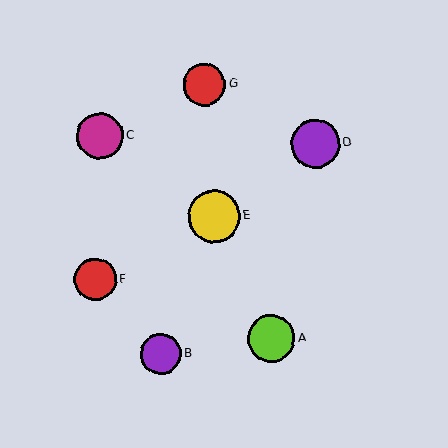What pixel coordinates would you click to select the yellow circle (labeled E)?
Click at (214, 216) to select the yellow circle E.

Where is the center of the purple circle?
The center of the purple circle is at (315, 144).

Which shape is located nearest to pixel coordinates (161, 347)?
The purple circle (labeled B) at (160, 354) is nearest to that location.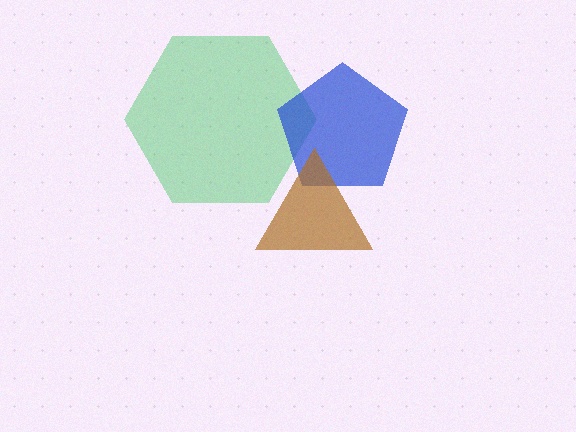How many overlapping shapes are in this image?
There are 3 overlapping shapes in the image.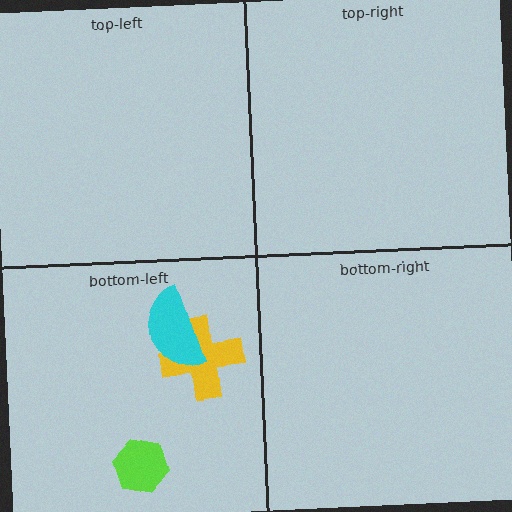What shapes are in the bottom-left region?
The yellow cross, the cyan semicircle, the lime hexagon.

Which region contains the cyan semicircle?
The bottom-left region.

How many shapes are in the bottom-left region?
3.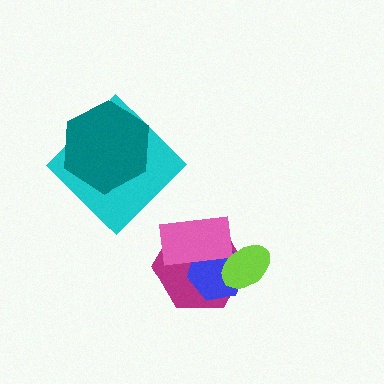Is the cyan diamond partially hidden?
Yes, it is partially covered by another shape.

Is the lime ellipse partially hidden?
No, no other shape covers it.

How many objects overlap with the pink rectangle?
2 objects overlap with the pink rectangle.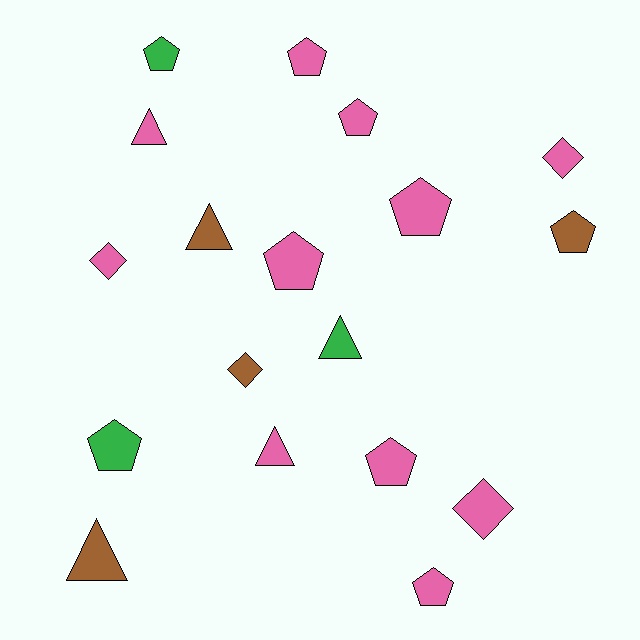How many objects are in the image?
There are 18 objects.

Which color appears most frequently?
Pink, with 11 objects.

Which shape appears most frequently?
Pentagon, with 9 objects.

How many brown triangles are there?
There are 2 brown triangles.